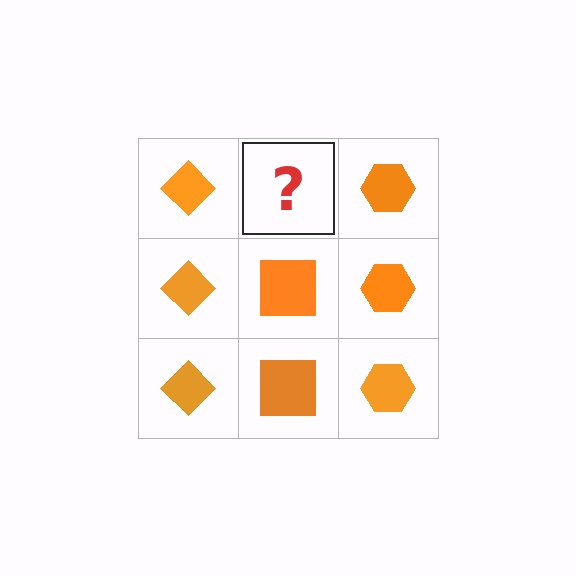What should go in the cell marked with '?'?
The missing cell should contain an orange square.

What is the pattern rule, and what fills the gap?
The rule is that each column has a consistent shape. The gap should be filled with an orange square.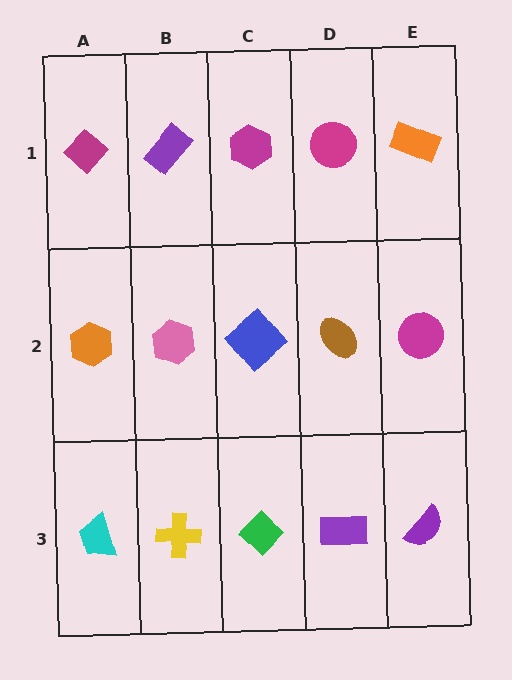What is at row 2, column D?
A brown ellipse.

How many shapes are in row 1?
5 shapes.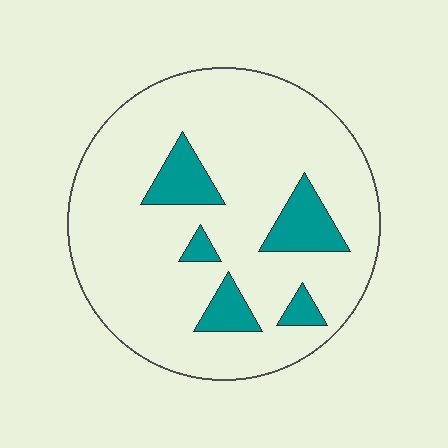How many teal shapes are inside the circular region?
5.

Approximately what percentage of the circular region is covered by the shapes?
Approximately 15%.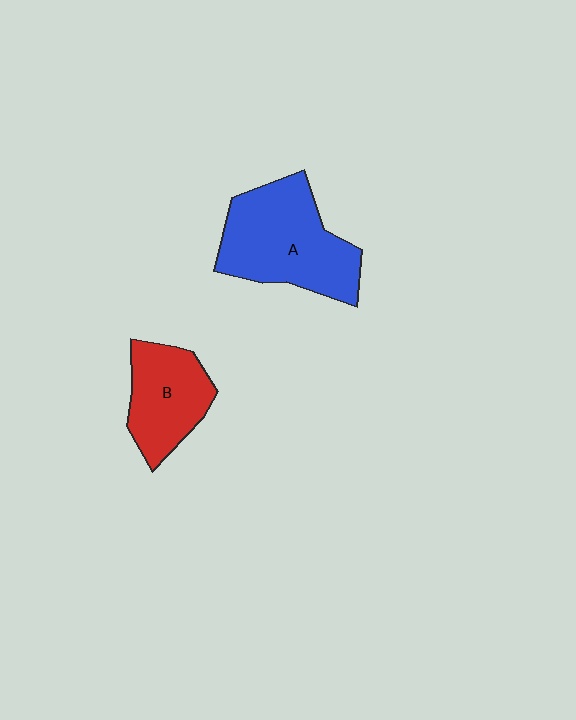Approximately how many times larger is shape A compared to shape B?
Approximately 1.5 times.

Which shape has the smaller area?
Shape B (red).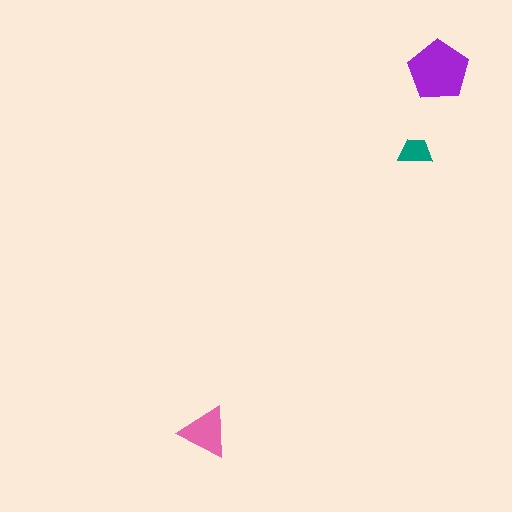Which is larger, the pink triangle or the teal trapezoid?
The pink triangle.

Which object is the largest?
The purple pentagon.